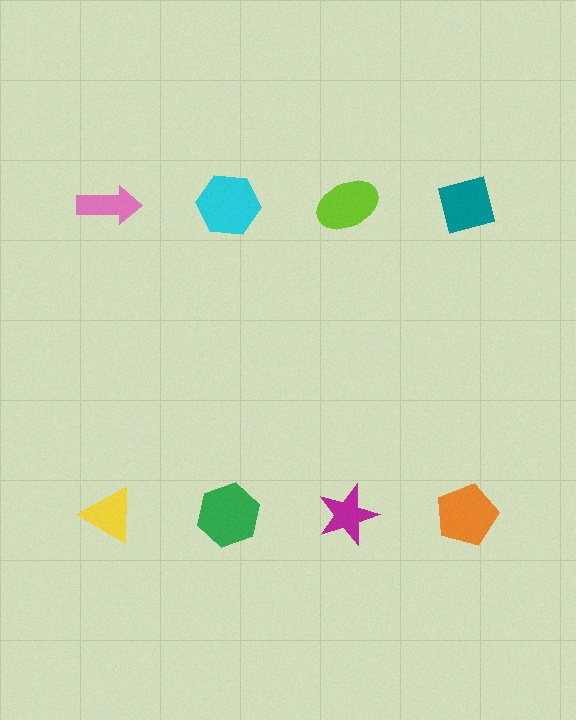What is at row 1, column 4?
A teal square.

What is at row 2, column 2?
A green hexagon.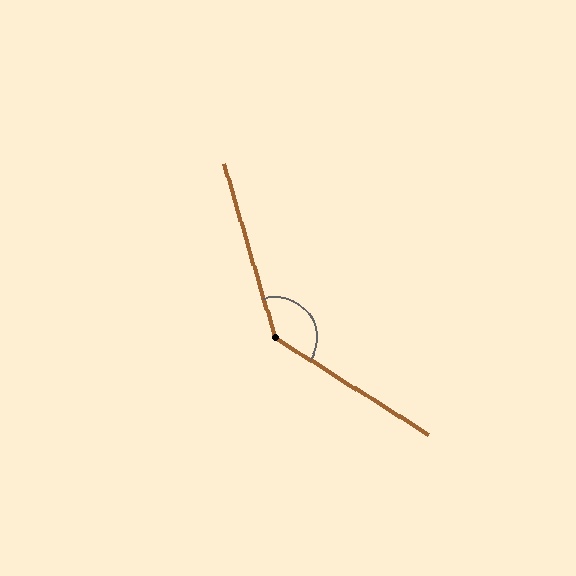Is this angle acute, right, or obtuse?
It is obtuse.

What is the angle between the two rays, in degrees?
Approximately 138 degrees.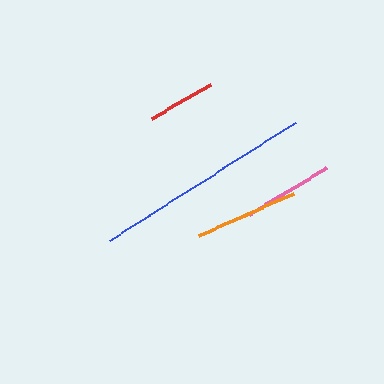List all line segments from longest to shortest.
From longest to shortest: blue, orange, pink, red.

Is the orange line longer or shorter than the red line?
The orange line is longer than the red line.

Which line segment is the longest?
The blue line is the longest at approximately 221 pixels.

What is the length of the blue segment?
The blue segment is approximately 221 pixels long.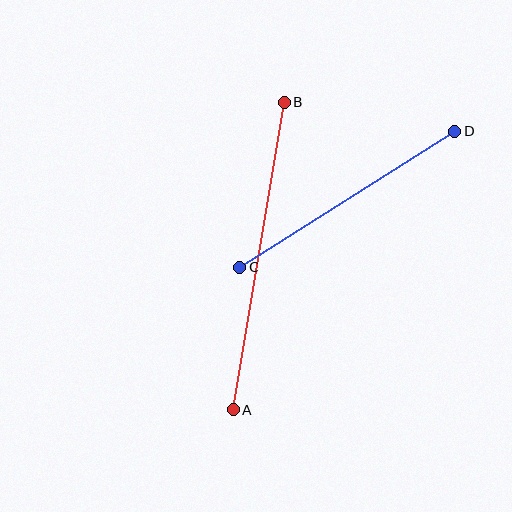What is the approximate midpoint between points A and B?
The midpoint is at approximately (259, 256) pixels.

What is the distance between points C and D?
The distance is approximately 254 pixels.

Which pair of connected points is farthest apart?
Points A and B are farthest apart.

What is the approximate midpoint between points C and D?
The midpoint is at approximately (347, 199) pixels.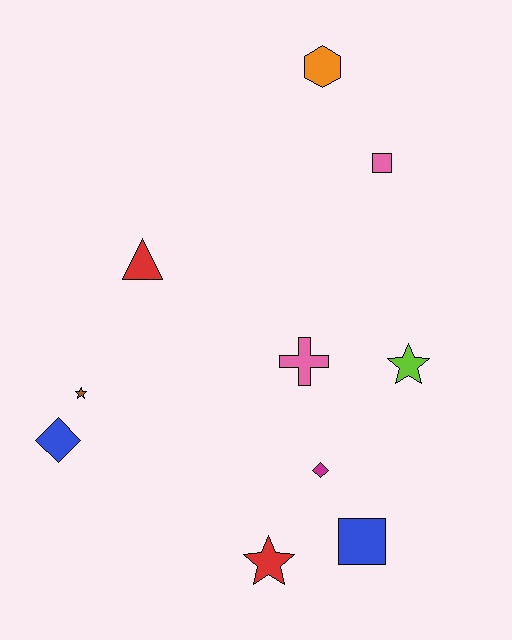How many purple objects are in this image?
There are no purple objects.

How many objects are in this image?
There are 10 objects.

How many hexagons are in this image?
There is 1 hexagon.